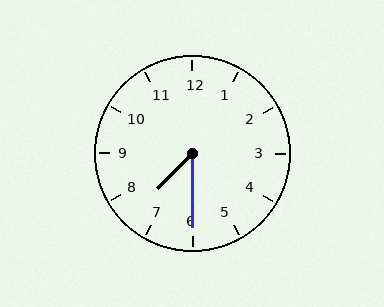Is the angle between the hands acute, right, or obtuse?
It is acute.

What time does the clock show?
7:30.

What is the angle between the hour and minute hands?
Approximately 45 degrees.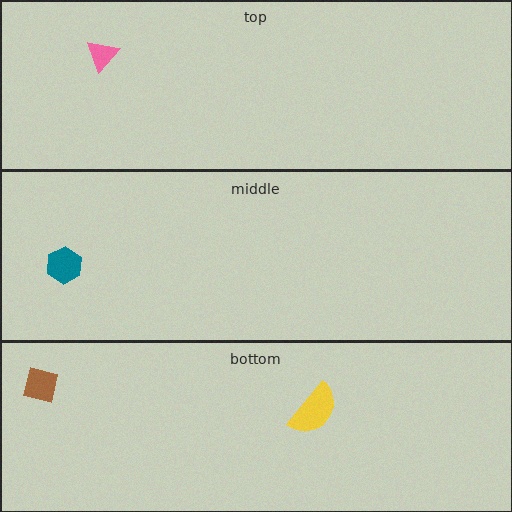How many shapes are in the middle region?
1.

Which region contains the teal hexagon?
The middle region.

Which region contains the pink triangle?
The top region.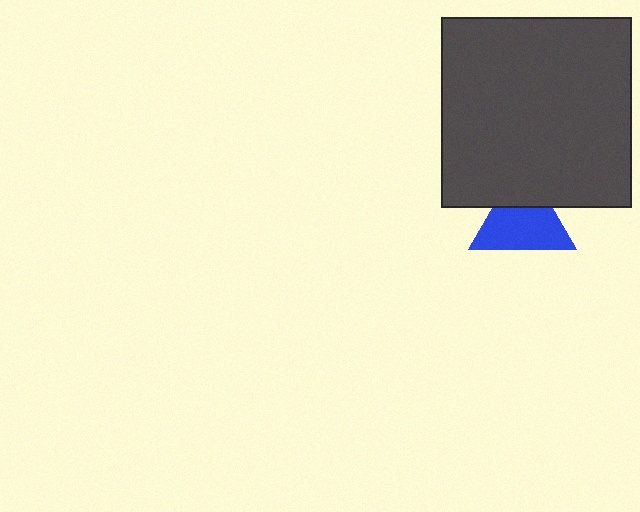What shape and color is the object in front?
The object in front is a dark gray square.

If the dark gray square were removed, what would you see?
You would see the complete blue triangle.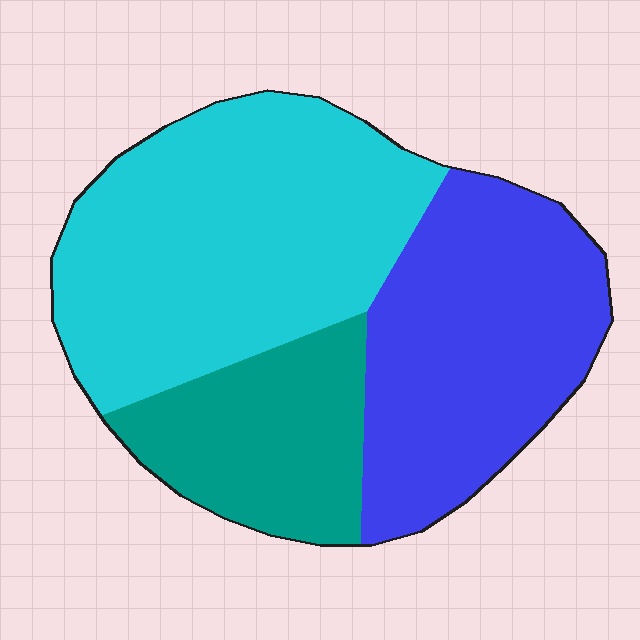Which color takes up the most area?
Cyan, at roughly 45%.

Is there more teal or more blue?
Blue.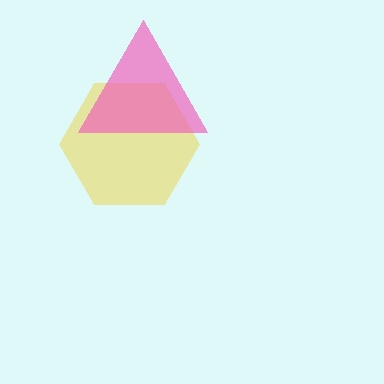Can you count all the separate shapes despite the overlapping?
Yes, there are 2 separate shapes.